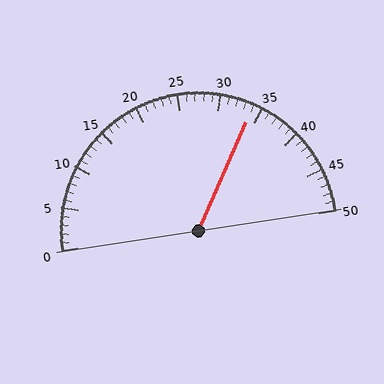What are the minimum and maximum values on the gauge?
The gauge ranges from 0 to 50.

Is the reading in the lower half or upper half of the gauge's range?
The reading is in the upper half of the range (0 to 50).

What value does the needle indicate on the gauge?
The needle indicates approximately 34.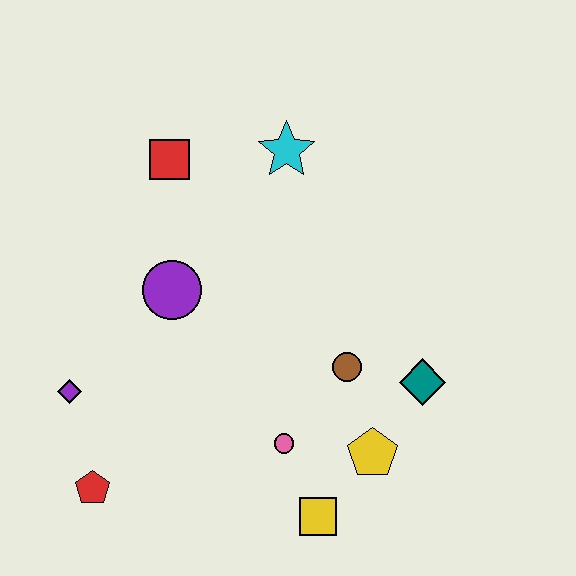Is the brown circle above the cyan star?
No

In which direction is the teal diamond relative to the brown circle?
The teal diamond is to the right of the brown circle.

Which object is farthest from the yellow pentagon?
The red square is farthest from the yellow pentagon.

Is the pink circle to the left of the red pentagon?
No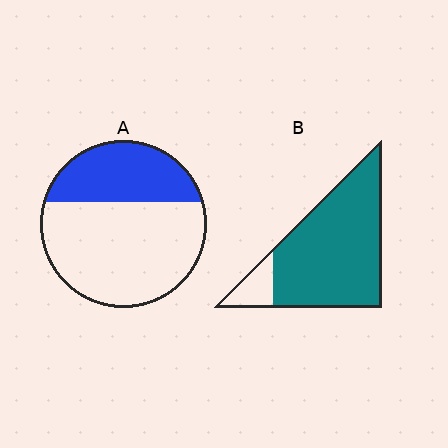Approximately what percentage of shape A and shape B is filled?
A is approximately 35% and B is approximately 90%.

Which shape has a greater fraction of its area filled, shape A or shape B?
Shape B.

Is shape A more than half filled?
No.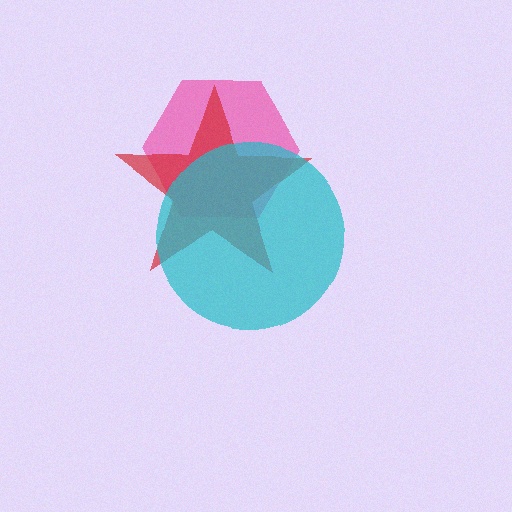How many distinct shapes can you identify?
There are 3 distinct shapes: a pink hexagon, a red star, a cyan circle.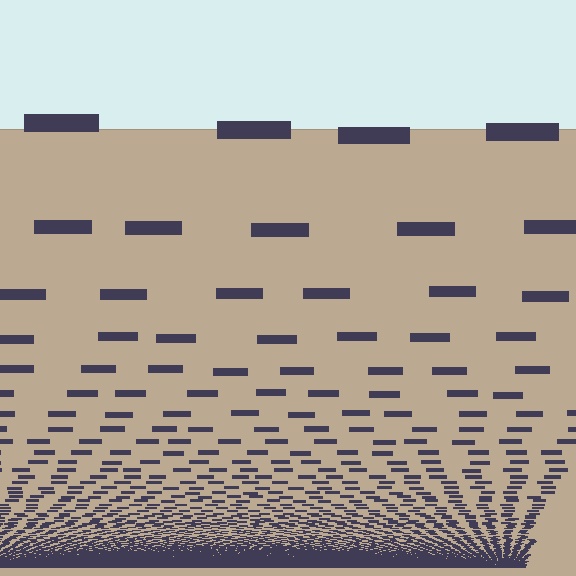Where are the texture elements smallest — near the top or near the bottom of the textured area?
Near the bottom.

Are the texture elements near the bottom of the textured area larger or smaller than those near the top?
Smaller. The gradient is inverted — elements near the bottom are smaller and denser.